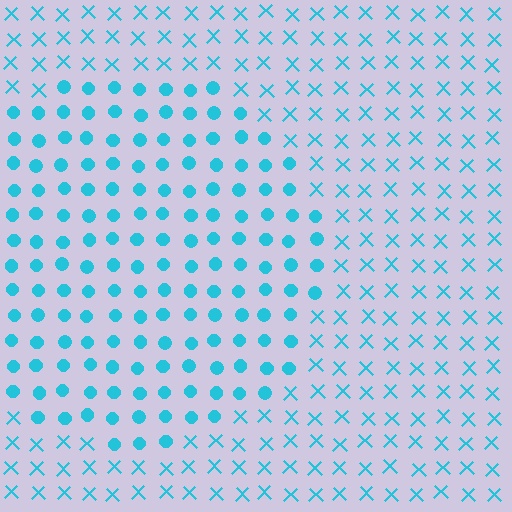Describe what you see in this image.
The image is filled with small cyan elements arranged in a uniform grid. A circle-shaped region contains circles, while the surrounding area contains X marks. The boundary is defined purely by the change in element shape.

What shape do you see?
I see a circle.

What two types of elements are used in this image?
The image uses circles inside the circle region and X marks outside it.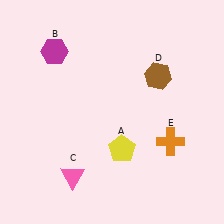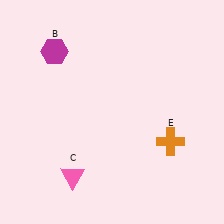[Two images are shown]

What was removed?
The brown hexagon (D), the yellow pentagon (A) were removed in Image 2.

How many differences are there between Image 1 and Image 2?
There are 2 differences between the two images.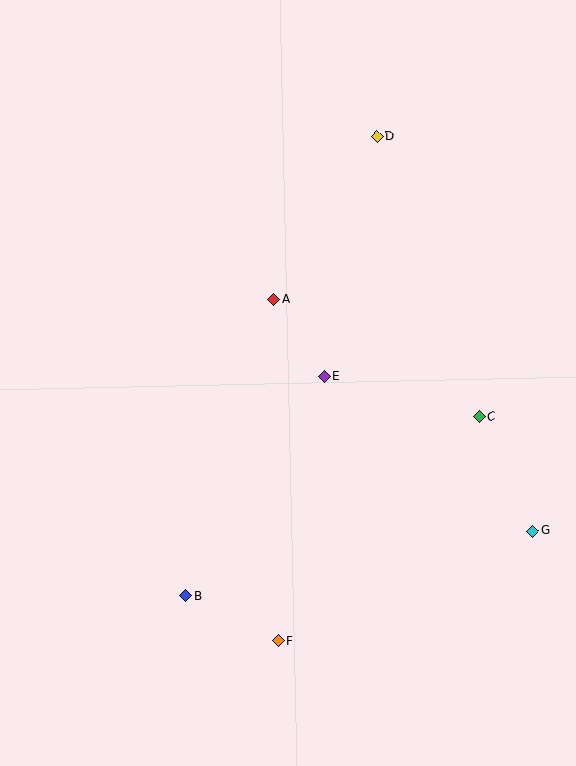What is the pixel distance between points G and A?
The distance between G and A is 347 pixels.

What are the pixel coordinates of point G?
Point G is at (533, 531).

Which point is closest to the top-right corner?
Point D is closest to the top-right corner.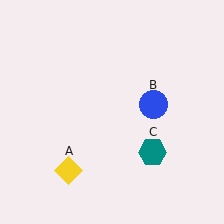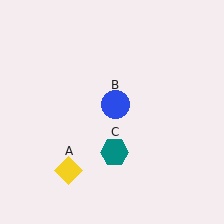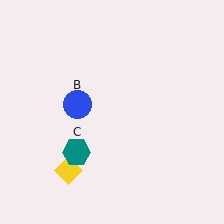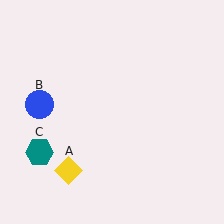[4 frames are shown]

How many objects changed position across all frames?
2 objects changed position: blue circle (object B), teal hexagon (object C).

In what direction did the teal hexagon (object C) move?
The teal hexagon (object C) moved left.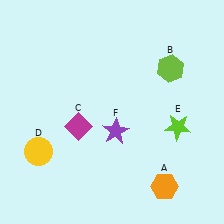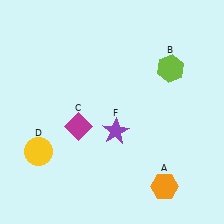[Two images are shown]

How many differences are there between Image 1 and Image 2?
There is 1 difference between the two images.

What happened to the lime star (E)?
The lime star (E) was removed in Image 2. It was in the bottom-right area of Image 1.